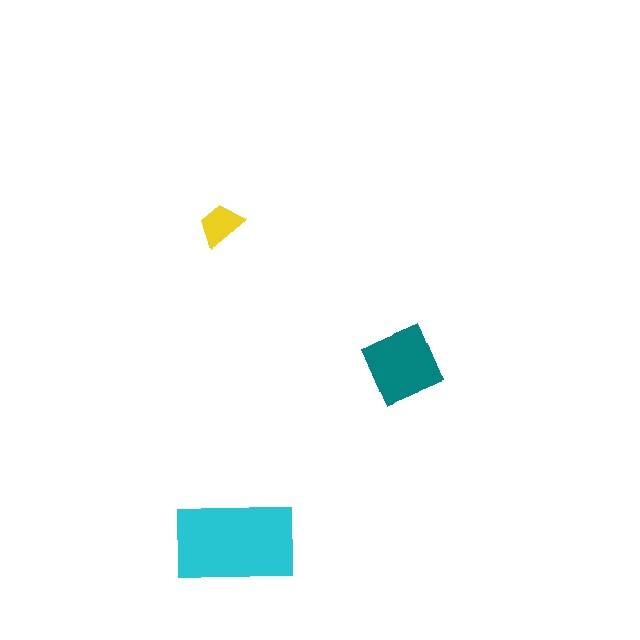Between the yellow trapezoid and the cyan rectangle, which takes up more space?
The cyan rectangle.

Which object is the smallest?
The yellow trapezoid.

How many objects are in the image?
There are 3 objects in the image.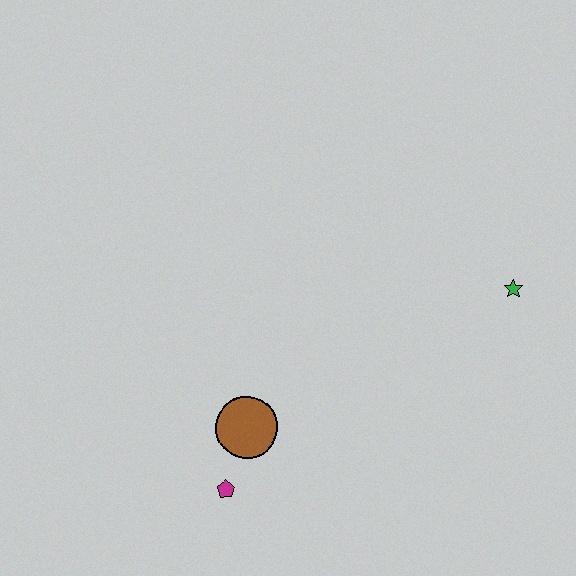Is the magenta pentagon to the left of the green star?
Yes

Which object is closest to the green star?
The brown circle is closest to the green star.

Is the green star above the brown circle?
Yes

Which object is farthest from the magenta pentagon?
The green star is farthest from the magenta pentagon.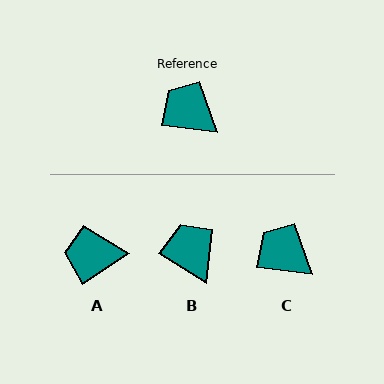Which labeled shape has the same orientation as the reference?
C.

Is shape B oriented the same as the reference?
No, it is off by about 25 degrees.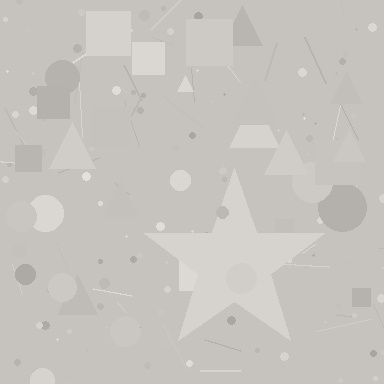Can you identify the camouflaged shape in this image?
The camouflaged shape is a star.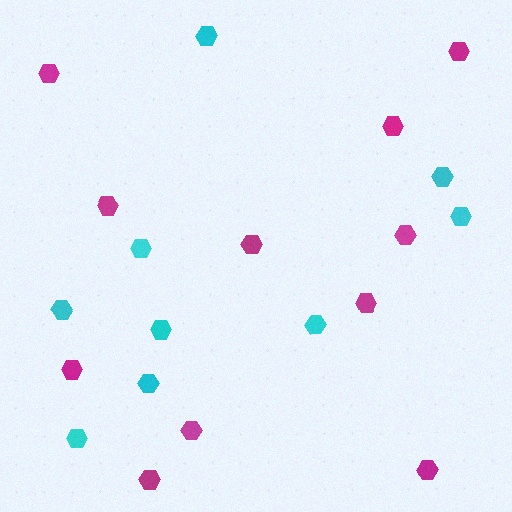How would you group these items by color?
There are 2 groups: one group of cyan hexagons (9) and one group of magenta hexagons (11).